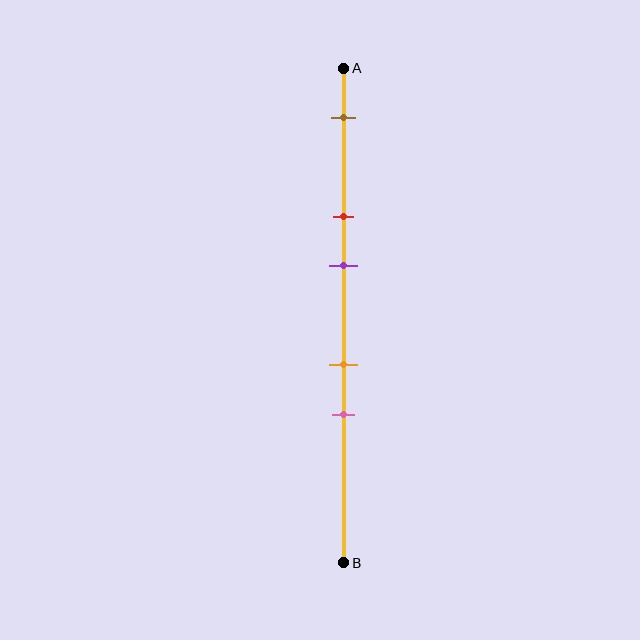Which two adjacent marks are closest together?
The orange and pink marks are the closest adjacent pair.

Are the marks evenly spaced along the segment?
No, the marks are not evenly spaced.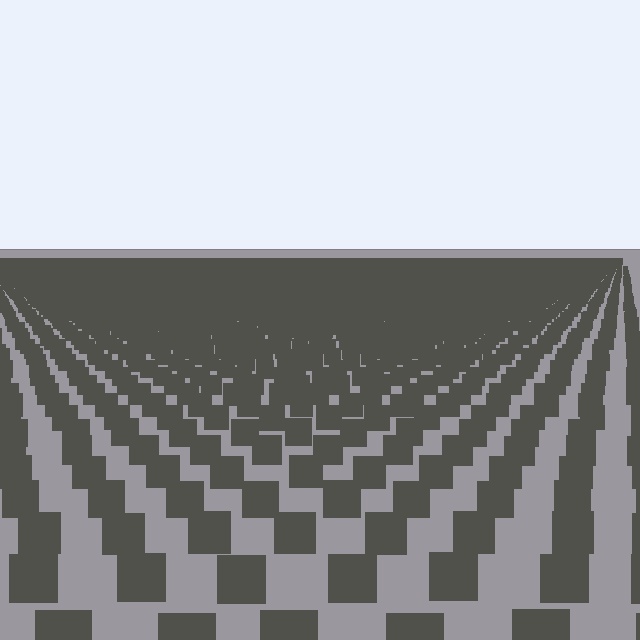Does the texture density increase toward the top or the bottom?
Density increases toward the top.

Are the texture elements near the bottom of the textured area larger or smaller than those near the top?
Larger. Near the bottom, elements are closer to the viewer and appear at a bigger on-screen size.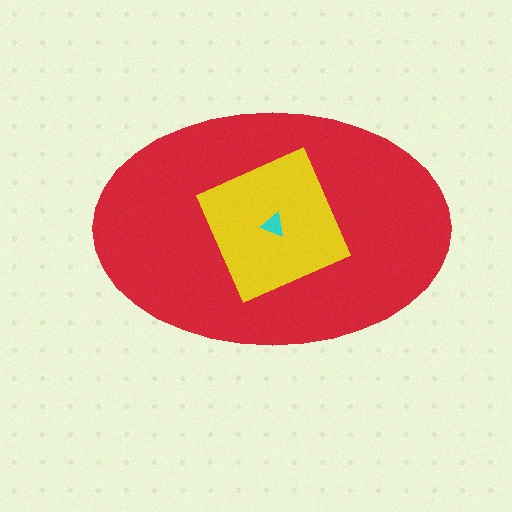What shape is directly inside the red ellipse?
The yellow square.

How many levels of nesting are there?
3.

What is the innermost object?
The cyan triangle.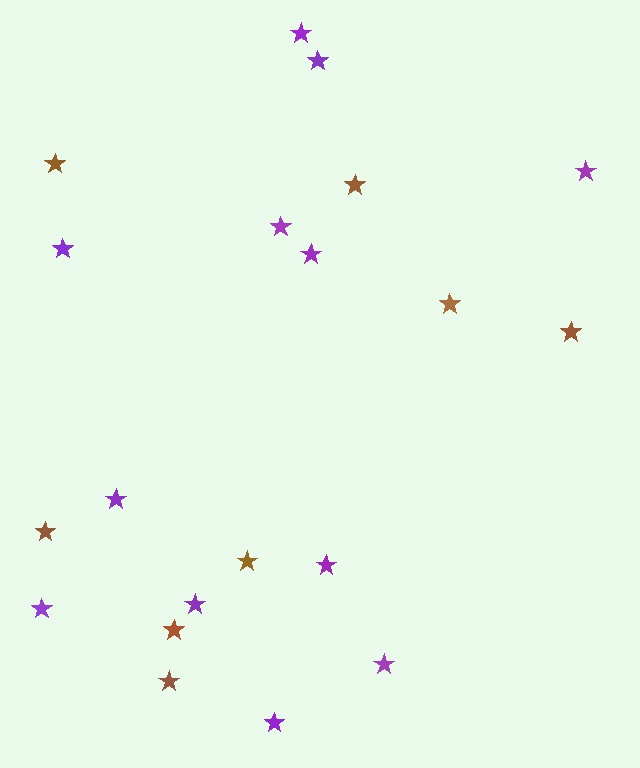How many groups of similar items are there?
There are 2 groups: one group of purple stars (12) and one group of brown stars (8).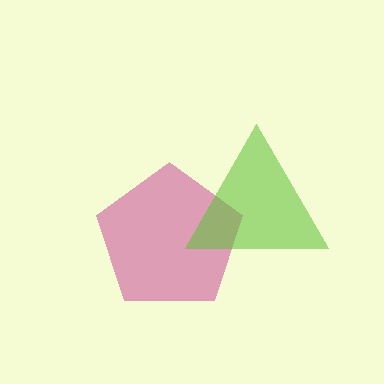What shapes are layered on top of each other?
The layered shapes are: a magenta pentagon, a lime triangle.